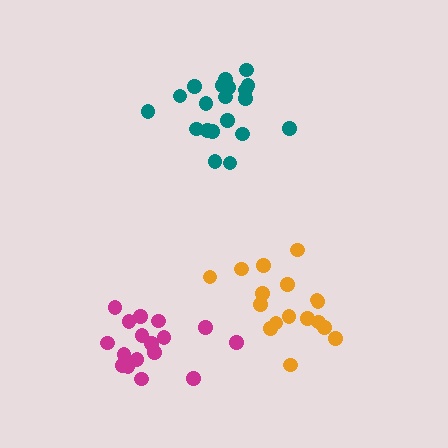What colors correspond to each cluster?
The clusters are colored: teal, orange, magenta.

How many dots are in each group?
Group 1: 21 dots, Group 2: 17 dots, Group 3: 17 dots (55 total).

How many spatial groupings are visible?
There are 3 spatial groupings.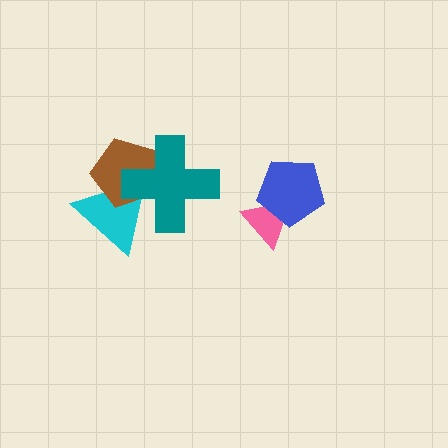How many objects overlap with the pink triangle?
1 object overlaps with the pink triangle.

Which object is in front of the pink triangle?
The blue pentagon is in front of the pink triangle.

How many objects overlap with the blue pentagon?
1 object overlaps with the blue pentagon.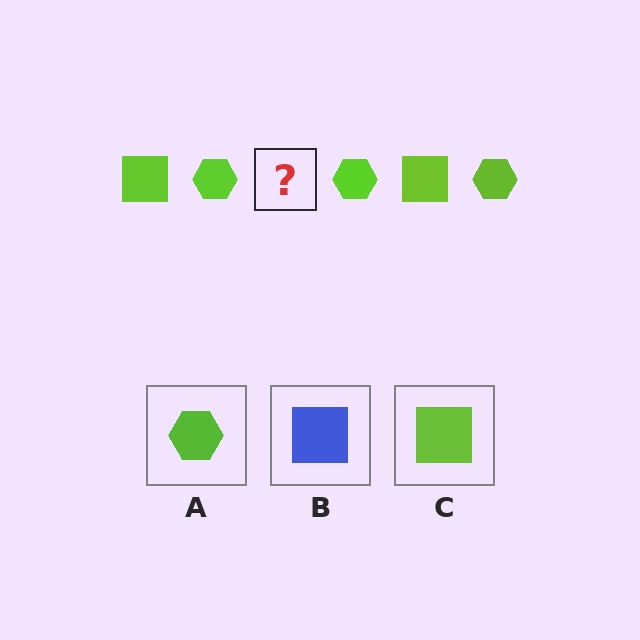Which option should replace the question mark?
Option C.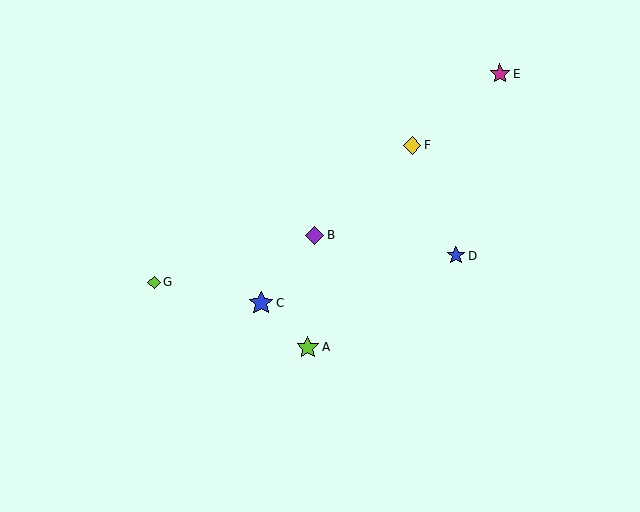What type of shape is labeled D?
Shape D is a blue star.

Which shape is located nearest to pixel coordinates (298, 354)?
The lime star (labeled A) at (308, 347) is nearest to that location.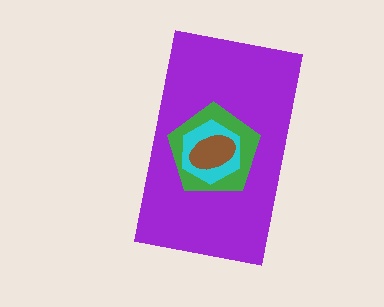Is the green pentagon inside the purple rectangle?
Yes.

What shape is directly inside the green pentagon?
The cyan hexagon.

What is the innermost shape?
The brown ellipse.